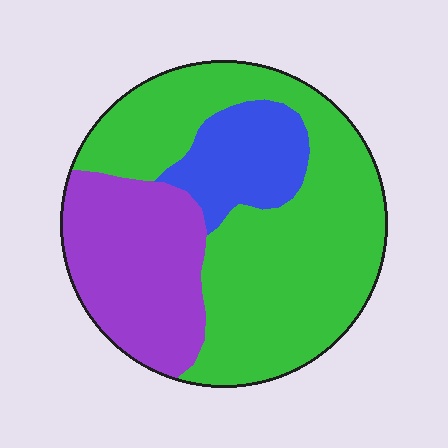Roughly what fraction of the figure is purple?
Purple takes up between a sixth and a third of the figure.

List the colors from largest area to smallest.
From largest to smallest: green, purple, blue.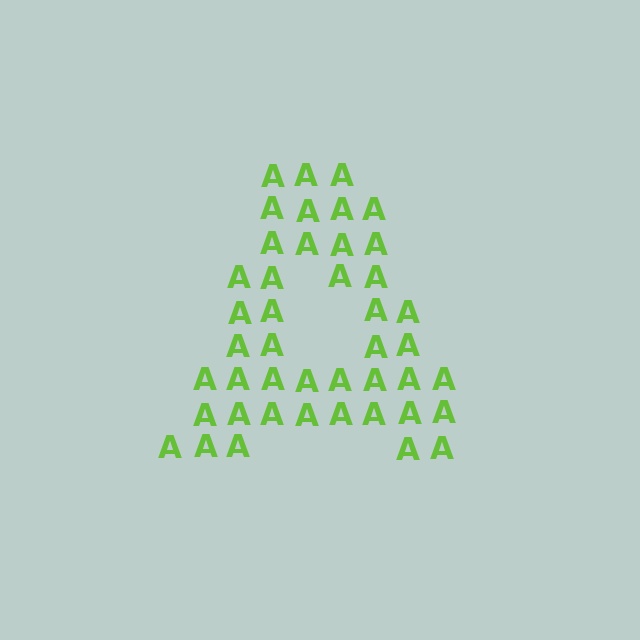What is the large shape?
The large shape is the letter A.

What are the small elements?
The small elements are letter A's.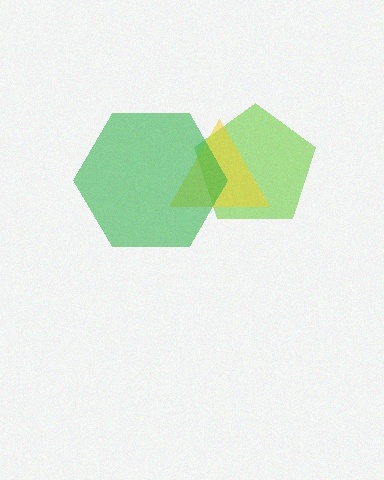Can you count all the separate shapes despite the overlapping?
Yes, there are 3 separate shapes.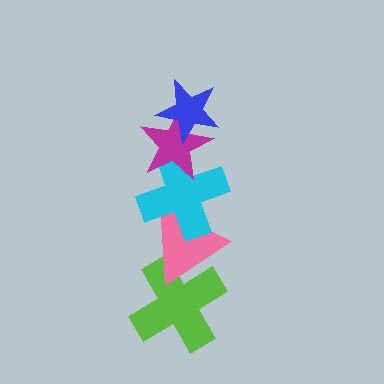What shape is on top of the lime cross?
The pink triangle is on top of the lime cross.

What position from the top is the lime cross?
The lime cross is 5th from the top.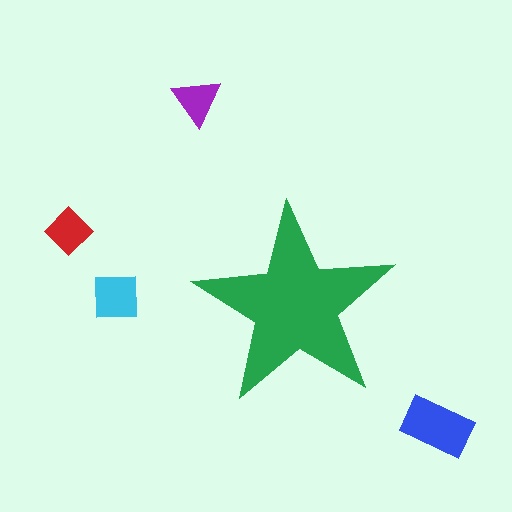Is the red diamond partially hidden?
No, the red diamond is fully visible.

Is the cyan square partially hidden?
No, the cyan square is fully visible.